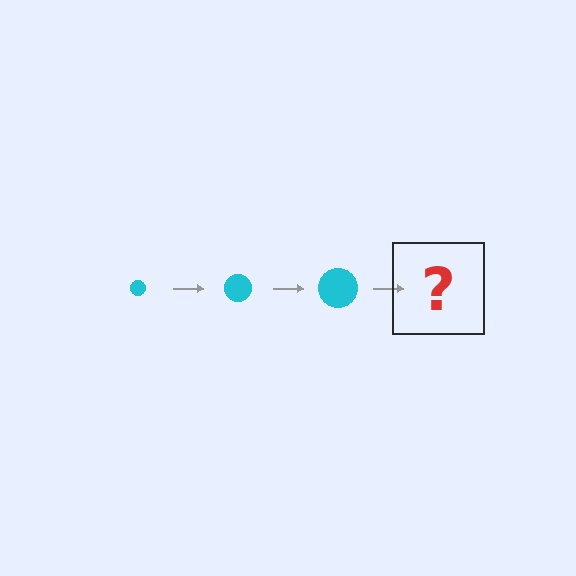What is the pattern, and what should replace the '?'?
The pattern is that the circle gets progressively larger each step. The '?' should be a cyan circle, larger than the previous one.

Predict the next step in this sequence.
The next step is a cyan circle, larger than the previous one.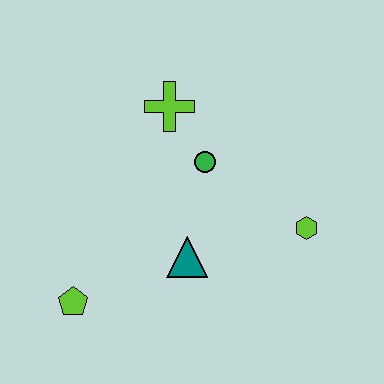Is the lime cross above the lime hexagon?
Yes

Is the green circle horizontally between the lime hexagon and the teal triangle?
Yes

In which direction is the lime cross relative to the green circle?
The lime cross is above the green circle.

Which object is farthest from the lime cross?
The lime pentagon is farthest from the lime cross.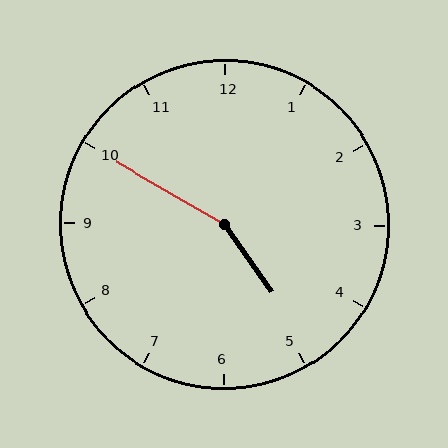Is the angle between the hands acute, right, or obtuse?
It is obtuse.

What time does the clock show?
4:50.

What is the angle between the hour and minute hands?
Approximately 155 degrees.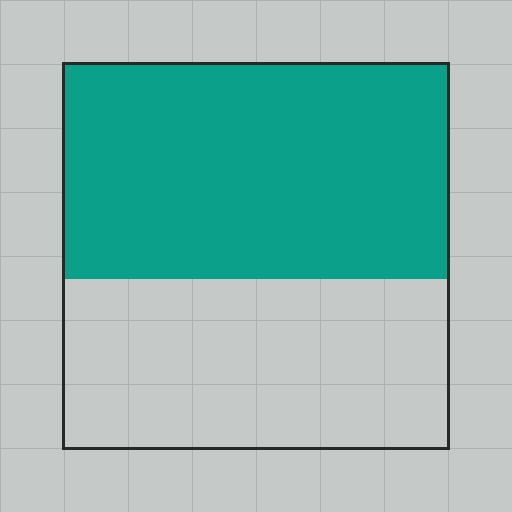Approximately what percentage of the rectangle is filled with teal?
Approximately 55%.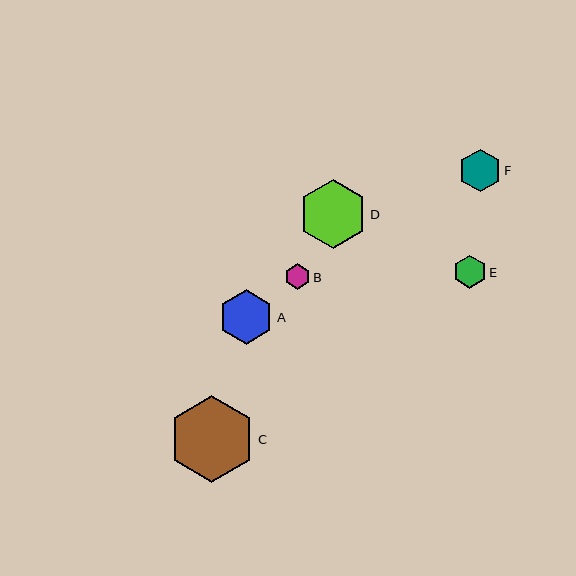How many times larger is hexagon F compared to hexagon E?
Hexagon F is approximately 1.3 times the size of hexagon E.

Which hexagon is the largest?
Hexagon C is the largest with a size of approximately 86 pixels.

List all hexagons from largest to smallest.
From largest to smallest: C, D, A, F, E, B.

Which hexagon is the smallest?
Hexagon B is the smallest with a size of approximately 25 pixels.